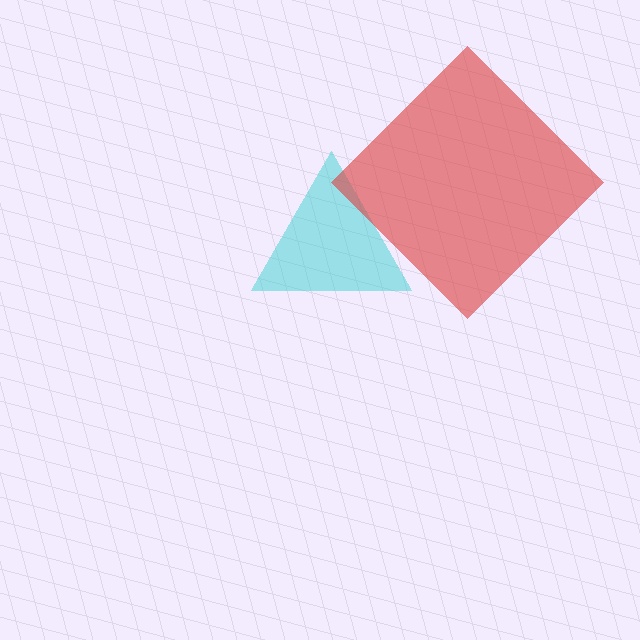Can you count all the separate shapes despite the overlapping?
Yes, there are 2 separate shapes.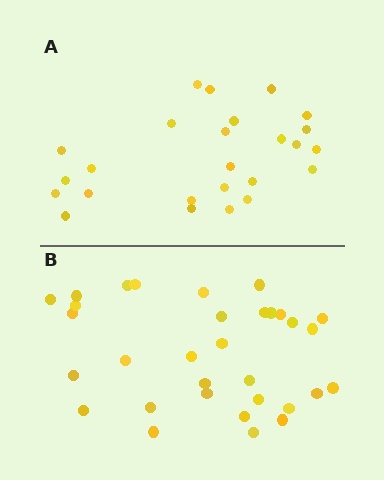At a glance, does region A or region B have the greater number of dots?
Region B (the bottom region) has more dots.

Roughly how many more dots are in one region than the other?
Region B has roughly 8 or so more dots than region A.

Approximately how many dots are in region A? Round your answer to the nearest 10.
About 20 dots. (The exact count is 25, which rounds to 20.)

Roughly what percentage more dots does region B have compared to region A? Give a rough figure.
About 30% more.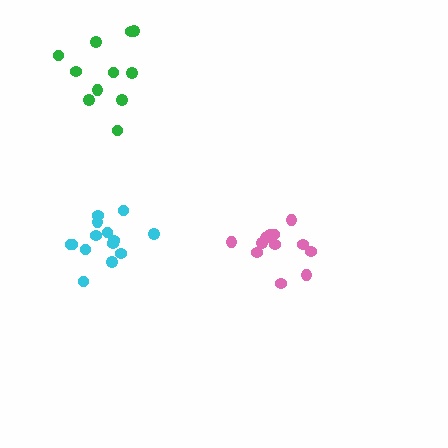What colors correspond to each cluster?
The clusters are colored: green, pink, cyan.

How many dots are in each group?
Group 1: 11 dots, Group 2: 12 dots, Group 3: 14 dots (37 total).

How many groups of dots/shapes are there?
There are 3 groups.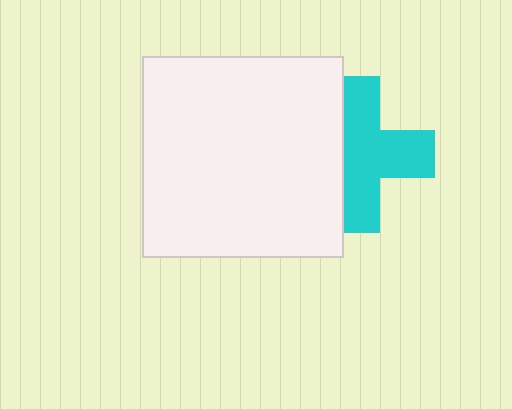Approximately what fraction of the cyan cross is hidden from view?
Roughly 35% of the cyan cross is hidden behind the white square.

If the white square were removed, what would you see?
You would see the complete cyan cross.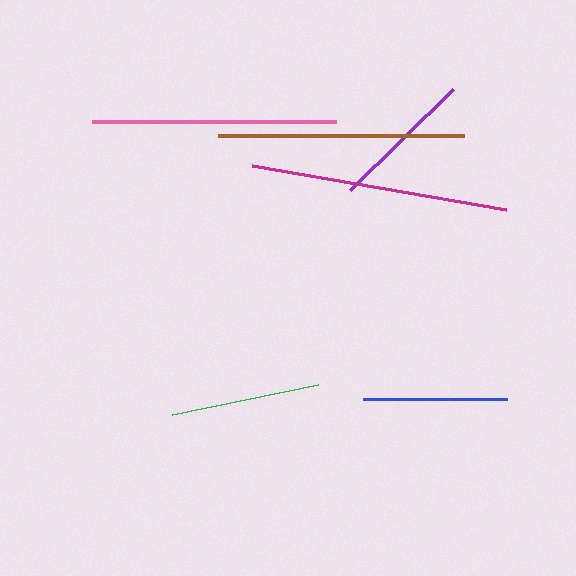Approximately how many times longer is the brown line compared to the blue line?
The brown line is approximately 1.7 times the length of the blue line.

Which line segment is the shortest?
The blue line is the shortest at approximately 144 pixels.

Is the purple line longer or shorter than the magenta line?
The magenta line is longer than the purple line.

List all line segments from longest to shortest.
From longest to shortest: magenta, brown, pink, green, purple, blue.